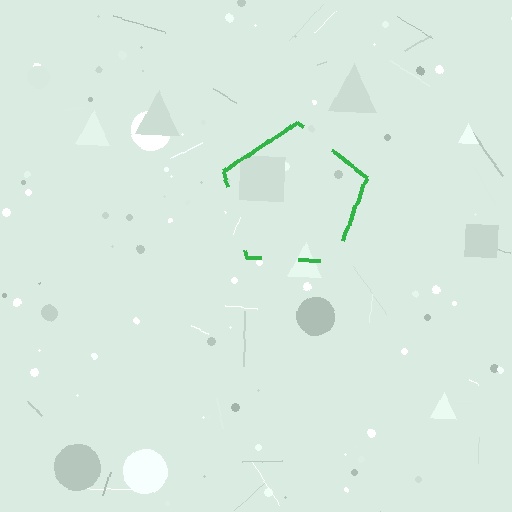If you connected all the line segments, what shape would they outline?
They would outline a pentagon.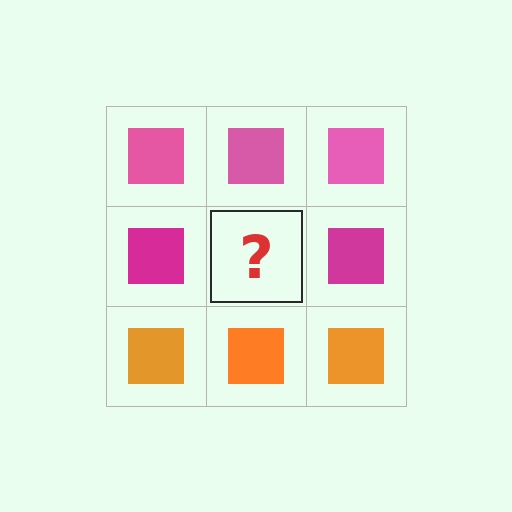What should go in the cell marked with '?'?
The missing cell should contain a magenta square.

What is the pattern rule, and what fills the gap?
The rule is that each row has a consistent color. The gap should be filled with a magenta square.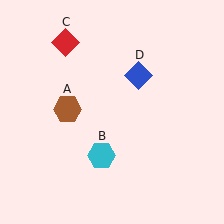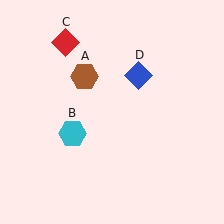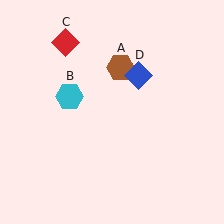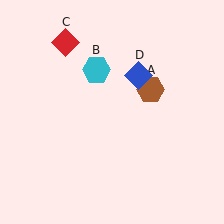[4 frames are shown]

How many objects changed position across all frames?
2 objects changed position: brown hexagon (object A), cyan hexagon (object B).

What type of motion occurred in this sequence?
The brown hexagon (object A), cyan hexagon (object B) rotated clockwise around the center of the scene.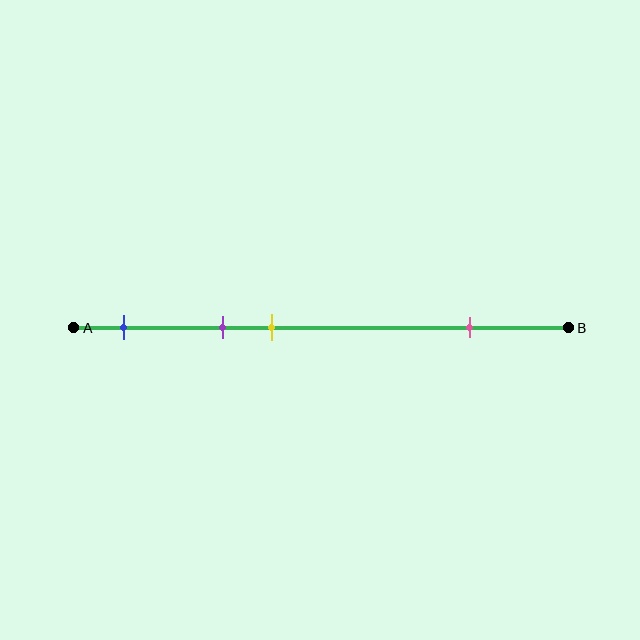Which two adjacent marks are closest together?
The purple and yellow marks are the closest adjacent pair.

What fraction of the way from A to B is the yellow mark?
The yellow mark is approximately 40% (0.4) of the way from A to B.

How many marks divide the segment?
There are 4 marks dividing the segment.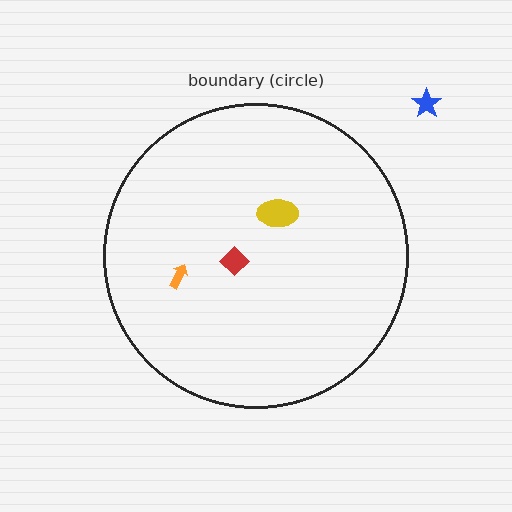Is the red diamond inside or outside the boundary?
Inside.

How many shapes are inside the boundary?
3 inside, 1 outside.